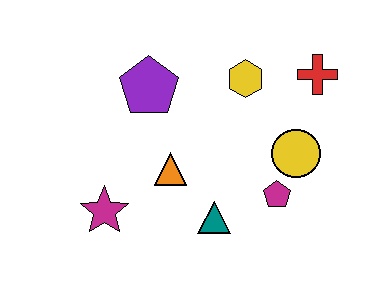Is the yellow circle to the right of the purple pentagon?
Yes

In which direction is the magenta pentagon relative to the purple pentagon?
The magenta pentagon is to the right of the purple pentagon.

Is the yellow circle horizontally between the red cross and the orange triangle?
Yes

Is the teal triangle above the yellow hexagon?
No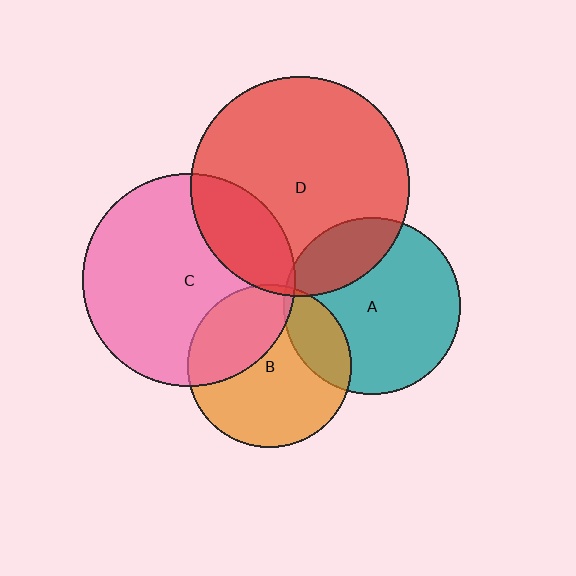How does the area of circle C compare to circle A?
Approximately 1.5 times.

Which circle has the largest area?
Circle D (red).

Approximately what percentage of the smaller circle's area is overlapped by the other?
Approximately 35%.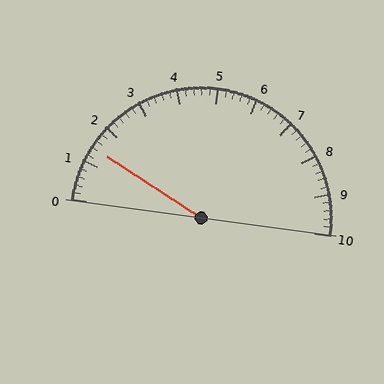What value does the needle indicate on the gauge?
The needle indicates approximately 1.4.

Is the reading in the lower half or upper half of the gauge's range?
The reading is in the lower half of the range (0 to 10).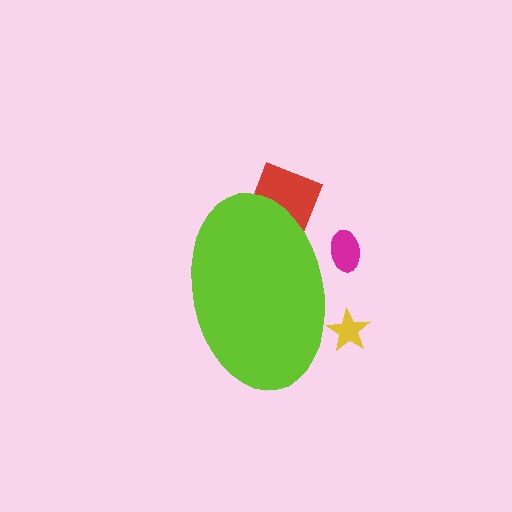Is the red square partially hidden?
Yes, the red square is partially hidden behind the lime ellipse.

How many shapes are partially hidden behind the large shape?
3 shapes are partially hidden.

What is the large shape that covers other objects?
A lime ellipse.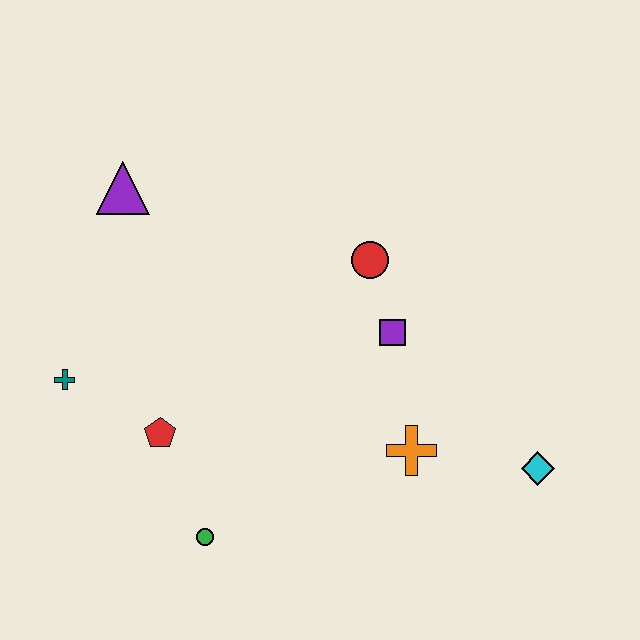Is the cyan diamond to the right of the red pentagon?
Yes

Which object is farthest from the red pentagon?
The cyan diamond is farthest from the red pentagon.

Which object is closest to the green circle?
The red pentagon is closest to the green circle.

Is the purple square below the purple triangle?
Yes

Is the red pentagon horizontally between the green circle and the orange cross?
No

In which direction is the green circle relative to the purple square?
The green circle is below the purple square.